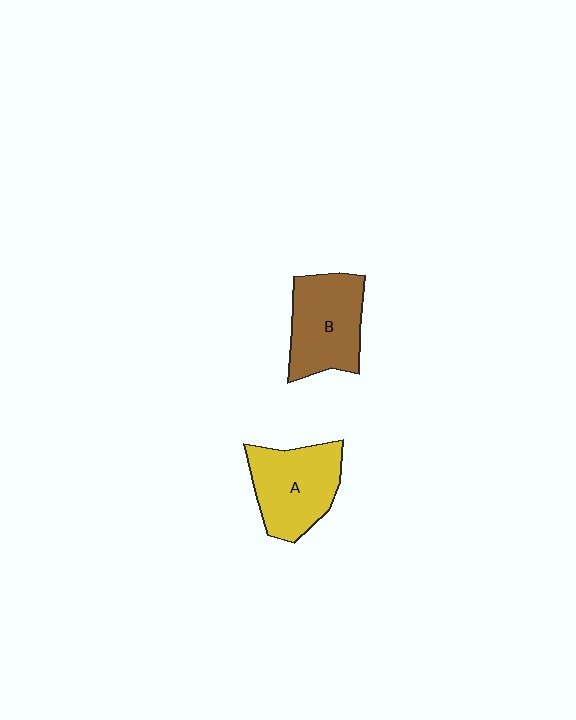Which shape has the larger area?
Shape B (brown).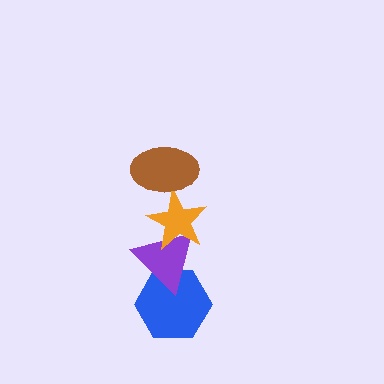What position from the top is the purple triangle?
The purple triangle is 3rd from the top.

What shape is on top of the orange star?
The brown ellipse is on top of the orange star.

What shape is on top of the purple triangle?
The orange star is on top of the purple triangle.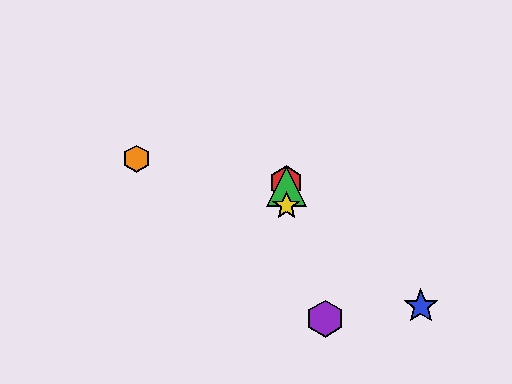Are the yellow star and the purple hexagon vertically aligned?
No, the yellow star is at x≈286 and the purple hexagon is at x≈325.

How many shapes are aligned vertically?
3 shapes (the red hexagon, the green triangle, the yellow star) are aligned vertically.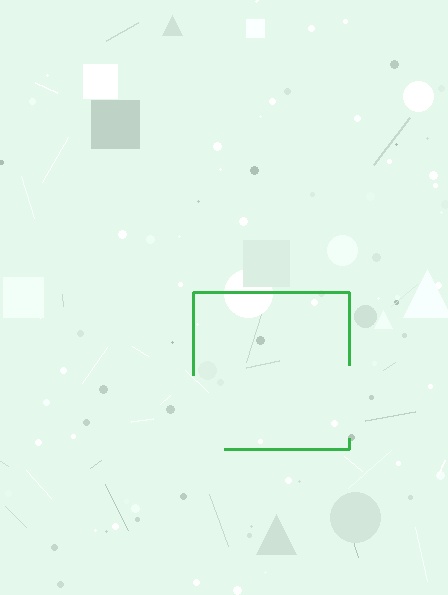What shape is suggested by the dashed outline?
The dashed outline suggests a square.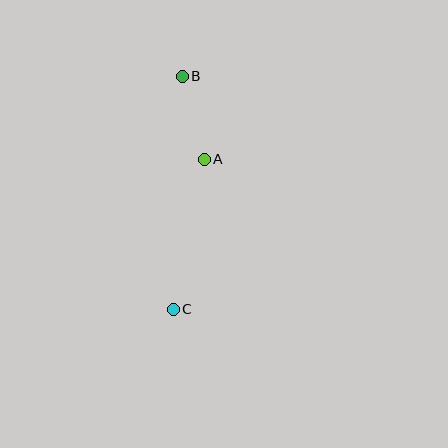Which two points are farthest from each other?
Points B and C are farthest from each other.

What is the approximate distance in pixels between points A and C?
The distance between A and C is approximately 153 pixels.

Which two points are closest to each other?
Points A and B are closest to each other.